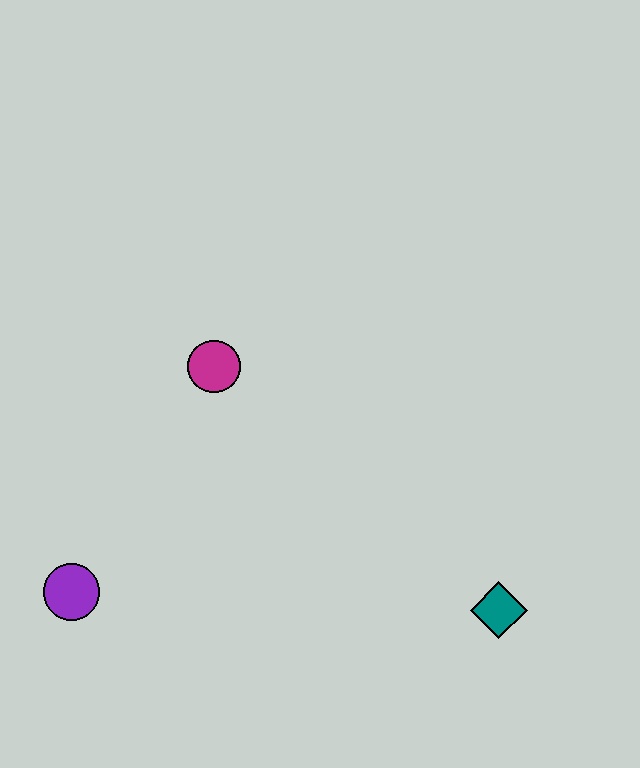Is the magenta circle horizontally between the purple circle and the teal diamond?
Yes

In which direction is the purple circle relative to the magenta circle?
The purple circle is below the magenta circle.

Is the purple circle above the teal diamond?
Yes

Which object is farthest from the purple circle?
The teal diamond is farthest from the purple circle.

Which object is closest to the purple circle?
The magenta circle is closest to the purple circle.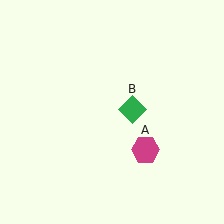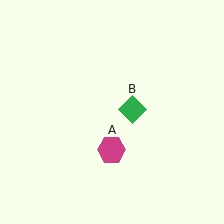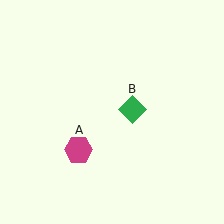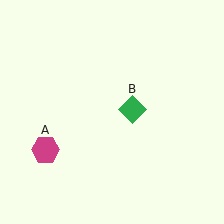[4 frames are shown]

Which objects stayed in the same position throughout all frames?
Green diamond (object B) remained stationary.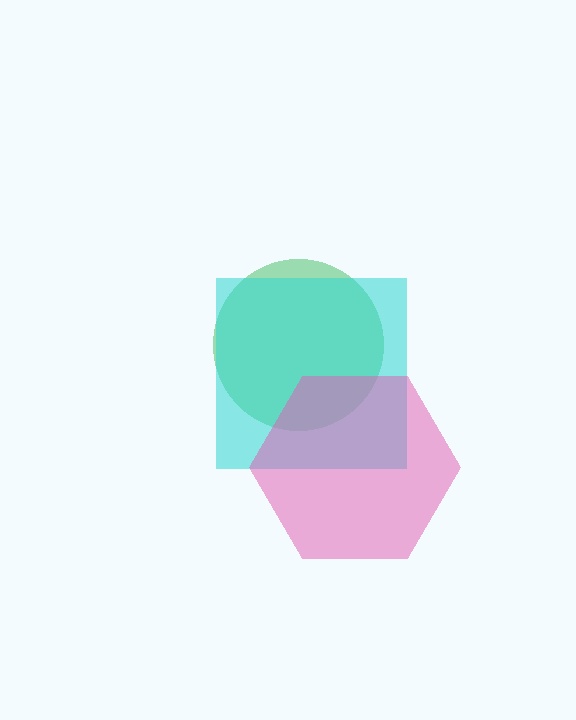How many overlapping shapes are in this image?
There are 3 overlapping shapes in the image.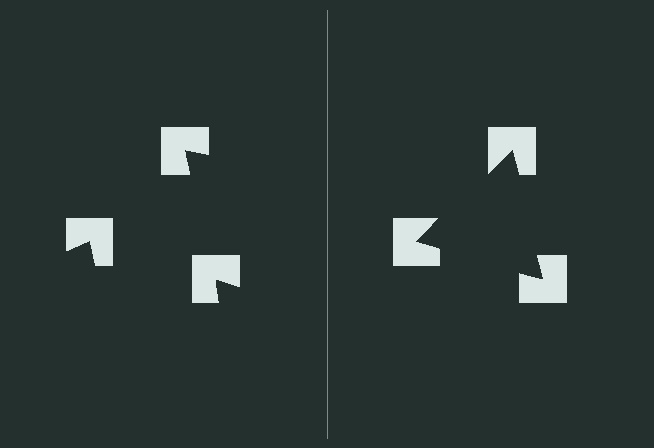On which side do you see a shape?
An illusory triangle appears on the right side. On the left side the wedge cuts are rotated, so no coherent shape forms.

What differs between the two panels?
The notched squares are positioned identically on both sides; only the wedge orientations differ. On the right they align to a triangle; on the left they are misaligned.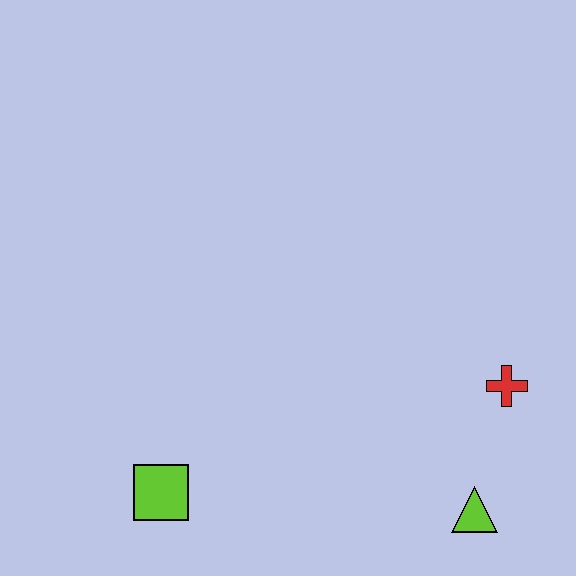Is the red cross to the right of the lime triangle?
Yes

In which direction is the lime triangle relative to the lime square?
The lime triangle is to the right of the lime square.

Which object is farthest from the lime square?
The red cross is farthest from the lime square.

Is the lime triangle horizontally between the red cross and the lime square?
Yes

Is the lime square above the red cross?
No